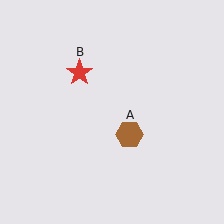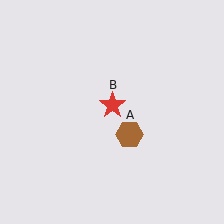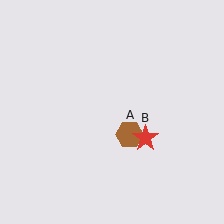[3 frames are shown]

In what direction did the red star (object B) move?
The red star (object B) moved down and to the right.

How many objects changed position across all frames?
1 object changed position: red star (object B).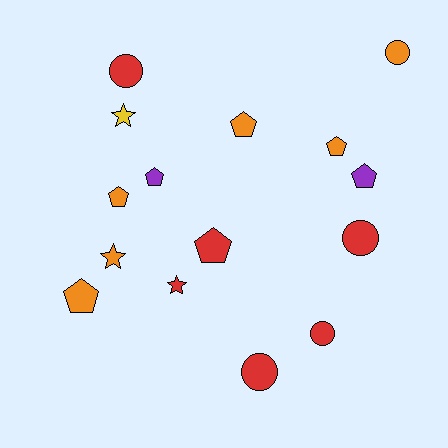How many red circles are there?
There are 4 red circles.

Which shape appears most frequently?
Pentagon, with 7 objects.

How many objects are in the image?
There are 15 objects.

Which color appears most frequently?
Red, with 6 objects.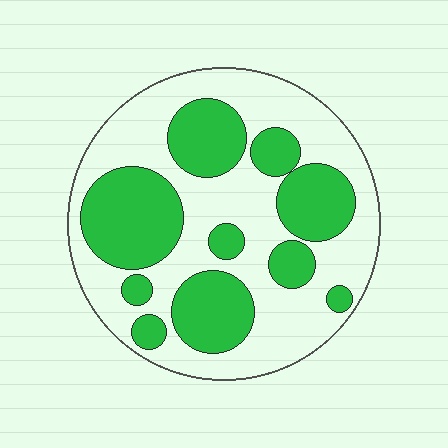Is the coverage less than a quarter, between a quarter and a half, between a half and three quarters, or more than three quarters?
Between a quarter and a half.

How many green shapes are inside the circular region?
10.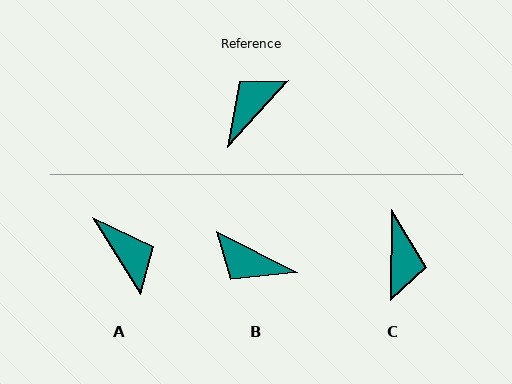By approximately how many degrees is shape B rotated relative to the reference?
Approximately 106 degrees counter-clockwise.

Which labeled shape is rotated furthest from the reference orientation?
C, about 139 degrees away.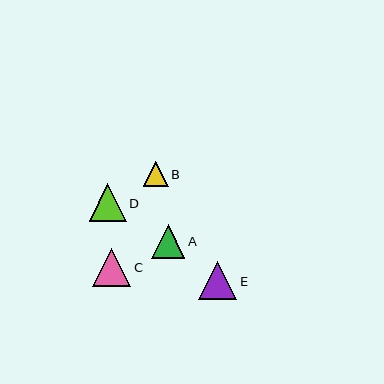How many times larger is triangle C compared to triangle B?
Triangle C is approximately 1.5 times the size of triangle B.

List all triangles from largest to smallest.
From largest to smallest: E, C, D, A, B.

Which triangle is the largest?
Triangle E is the largest with a size of approximately 38 pixels.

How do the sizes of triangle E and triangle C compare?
Triangle E and triangle C are approximately the same size.